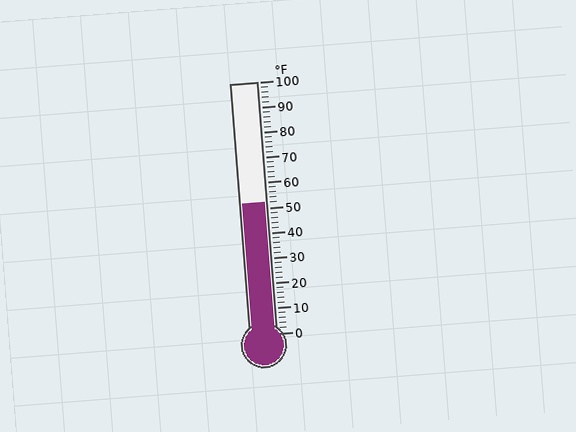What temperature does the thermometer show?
The thermometer shows approximately 52°F.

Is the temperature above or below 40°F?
The temperature is above 40°F.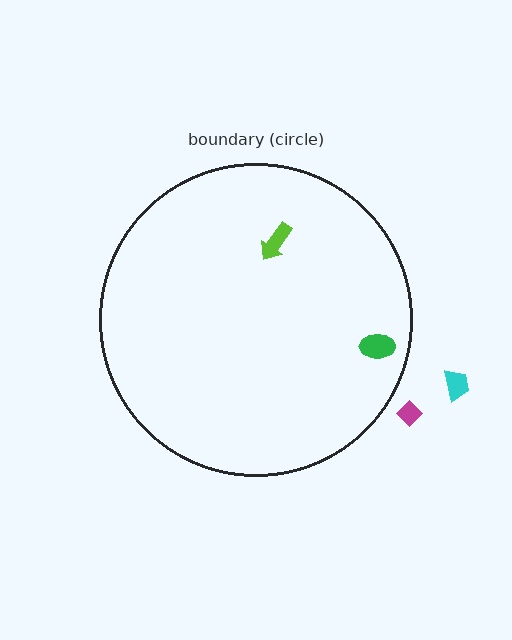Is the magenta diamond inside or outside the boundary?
Outside.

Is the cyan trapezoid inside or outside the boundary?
Outside.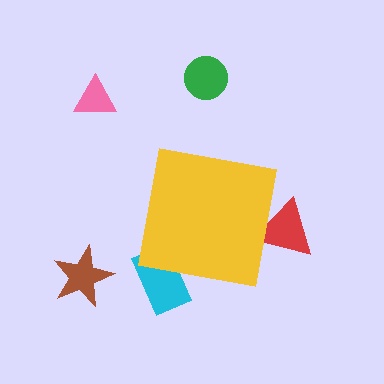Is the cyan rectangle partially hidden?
Yes, the cyan rectangle is partially hidden behind the yellow square.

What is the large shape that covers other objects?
A yellow square.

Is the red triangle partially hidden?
Yes, the red triangle is partially hidden behind the yellow square.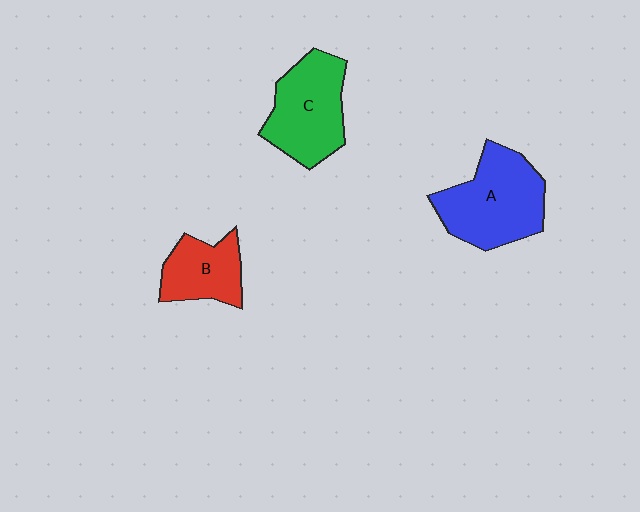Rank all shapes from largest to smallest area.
From largest to smallest: A (blue), C (green), B (red).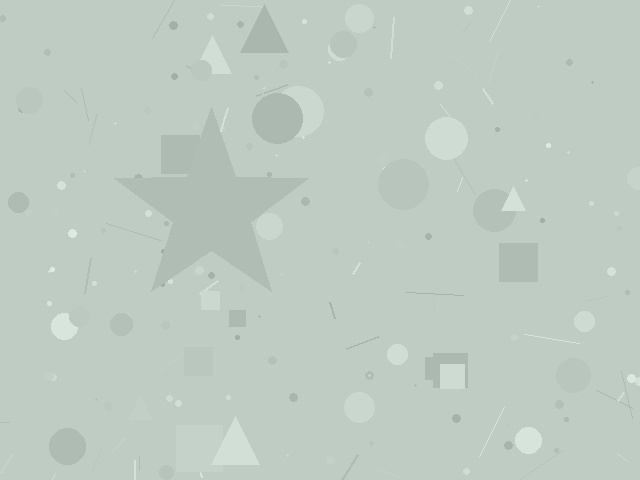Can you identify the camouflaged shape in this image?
The camouflaged shape is a star.